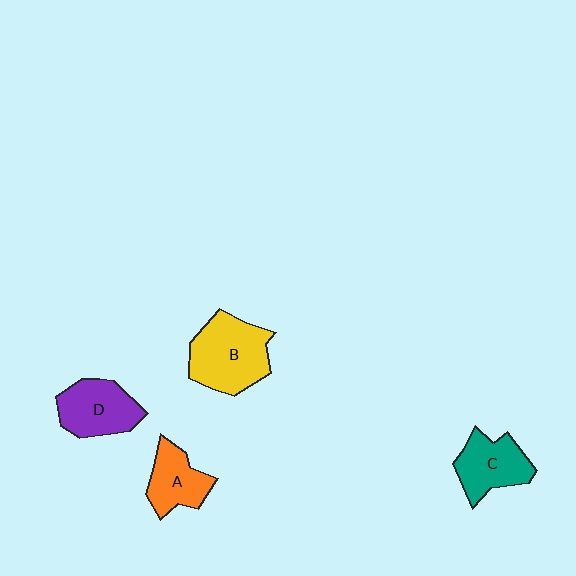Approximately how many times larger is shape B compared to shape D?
Approximately 1.3 times.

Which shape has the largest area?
Shape B (yellow).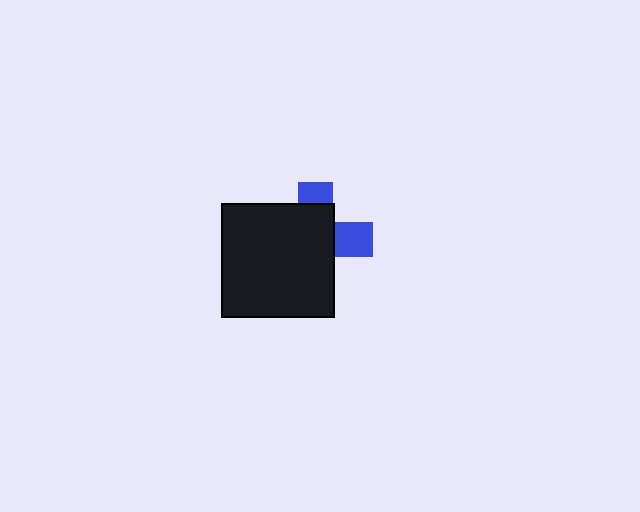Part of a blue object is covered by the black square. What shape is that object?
It is a cross.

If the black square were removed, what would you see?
You would see the complete blue cross.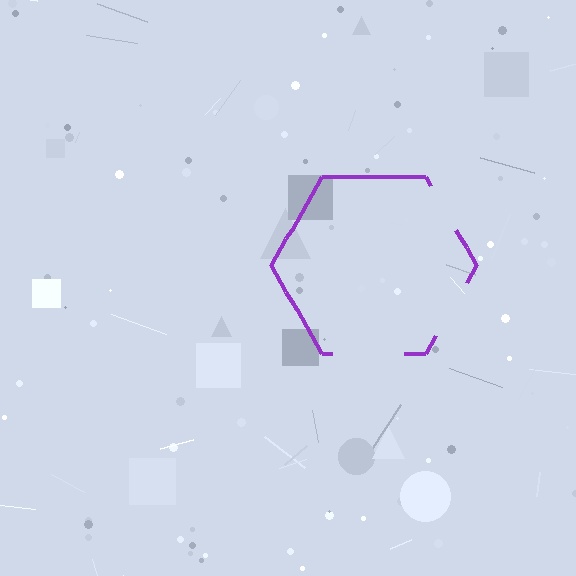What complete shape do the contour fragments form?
The contour fragments form a hexagon.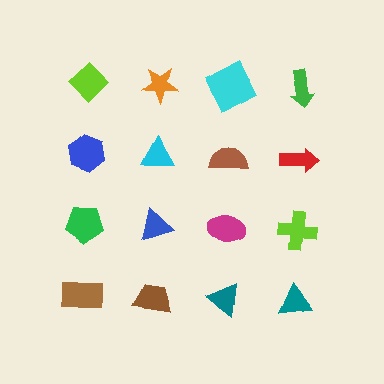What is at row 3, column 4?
A lime cross.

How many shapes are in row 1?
4 shapes.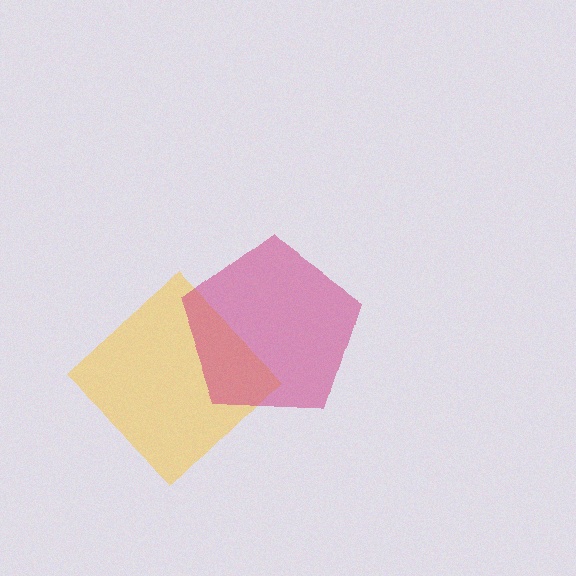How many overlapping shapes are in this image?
There are 2 overlapping shapes in the image.